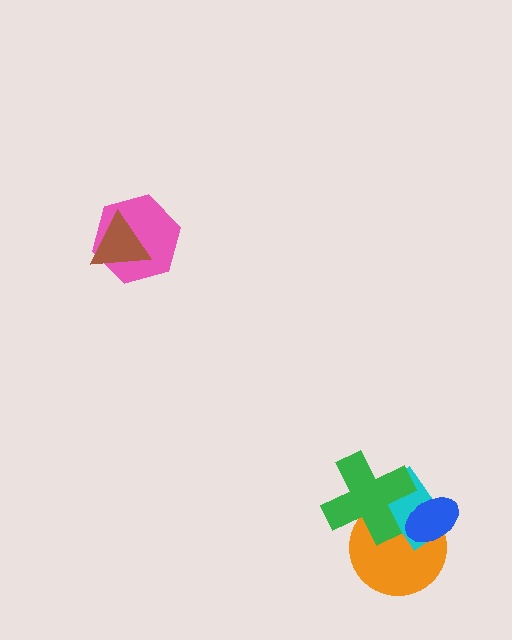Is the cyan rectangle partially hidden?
Yes, it is partially covered by another shape.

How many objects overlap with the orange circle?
3 objects overlap with the orange circle.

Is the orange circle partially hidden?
Yes, it is partially covered by another shape.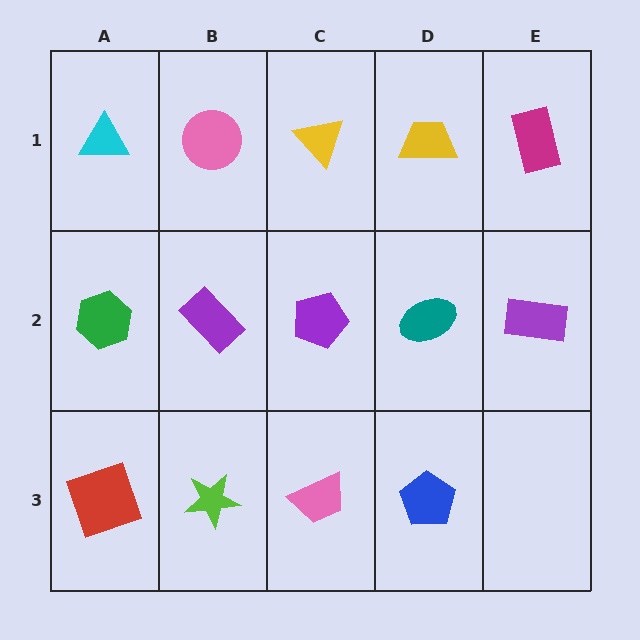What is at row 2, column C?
A purple pentagon.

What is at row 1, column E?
A magenta rectangle.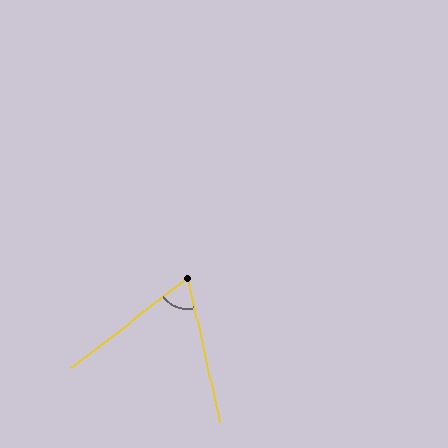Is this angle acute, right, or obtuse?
It is acute.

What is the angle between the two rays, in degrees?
Approximately 65 degrees.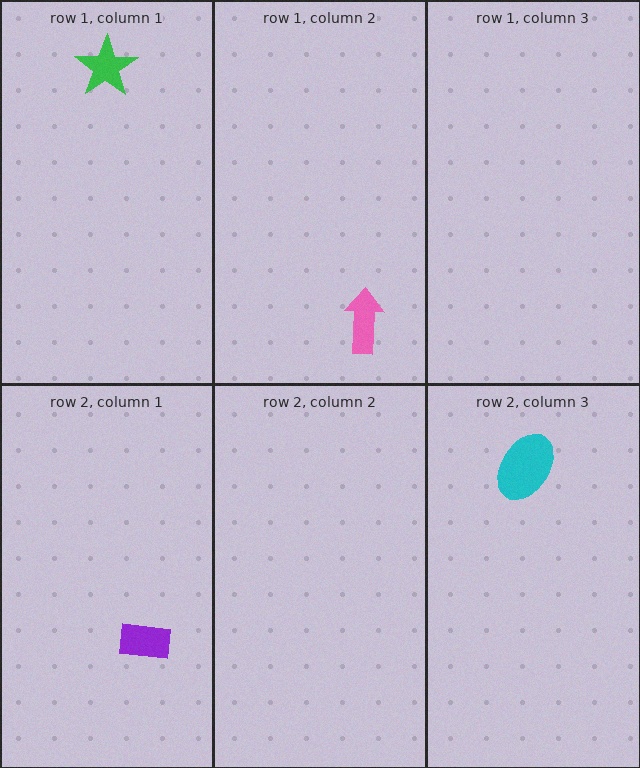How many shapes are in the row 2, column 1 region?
1.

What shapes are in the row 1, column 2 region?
The pink arrow.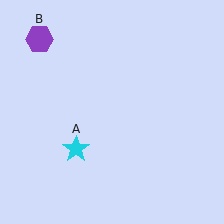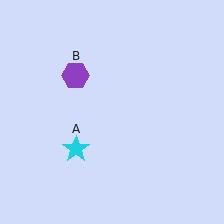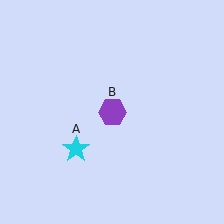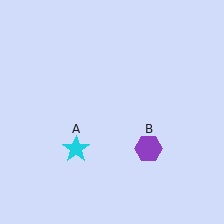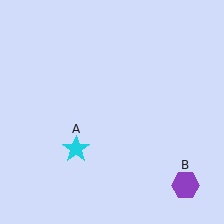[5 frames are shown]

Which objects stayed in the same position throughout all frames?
Cyan star (object A) remained stationary.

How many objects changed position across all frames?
1 object changed position: purple hexagon (object B).